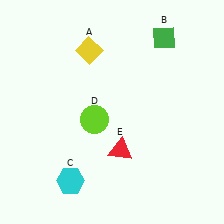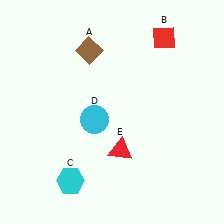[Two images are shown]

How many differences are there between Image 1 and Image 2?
There are 3 differences between the two images.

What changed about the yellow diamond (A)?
In Image 1, A is yellow. In Image 2, it changed to brown.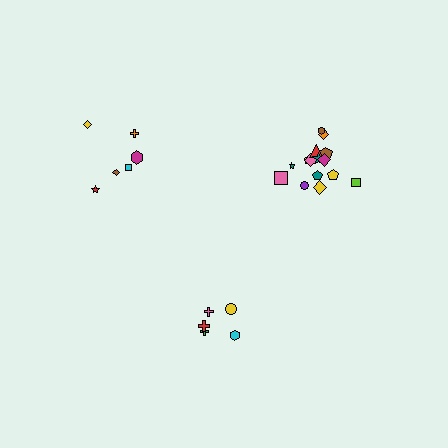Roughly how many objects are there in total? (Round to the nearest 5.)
Roughly 25 objects in total.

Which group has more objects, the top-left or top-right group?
The top-right group.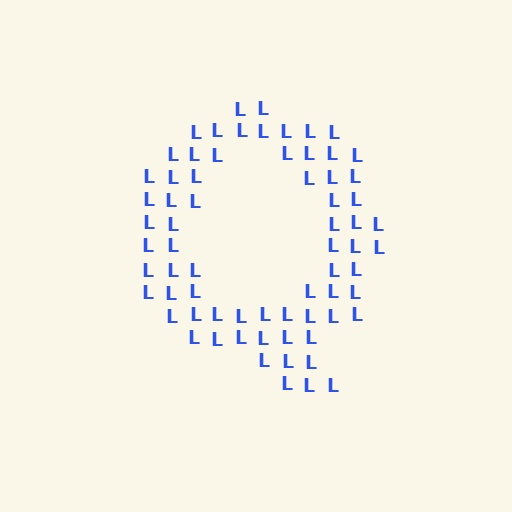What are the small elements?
The small elements are letter L's.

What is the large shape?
The large shape is the letter Q.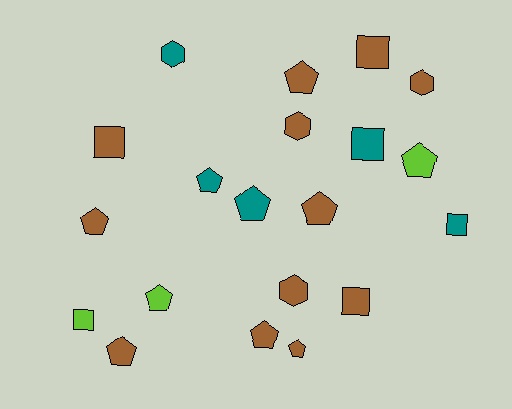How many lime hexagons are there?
There are no lime hexagons.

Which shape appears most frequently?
Pentagon, with 10 objects.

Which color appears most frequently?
Brown, with 12 objects.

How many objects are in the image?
There are 20 objects.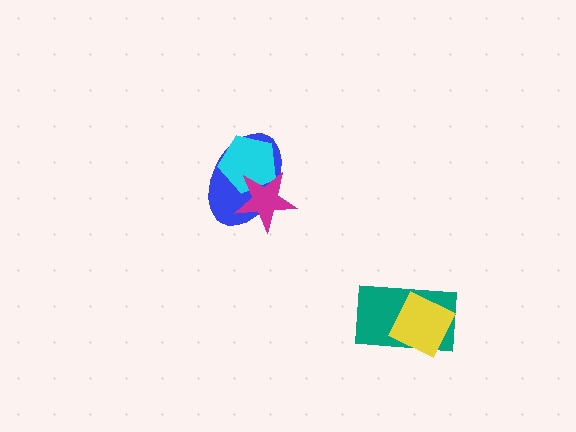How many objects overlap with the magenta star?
2 objects overlap with the magenta star.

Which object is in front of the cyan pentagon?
The magenta star is in front of the cyan pentagon.